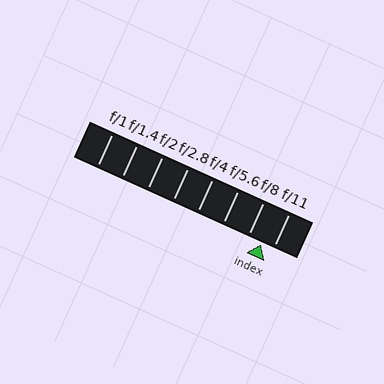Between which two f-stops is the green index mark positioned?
The index mark is between f/8 and f/11.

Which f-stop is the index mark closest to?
The index mark is closest to f/11.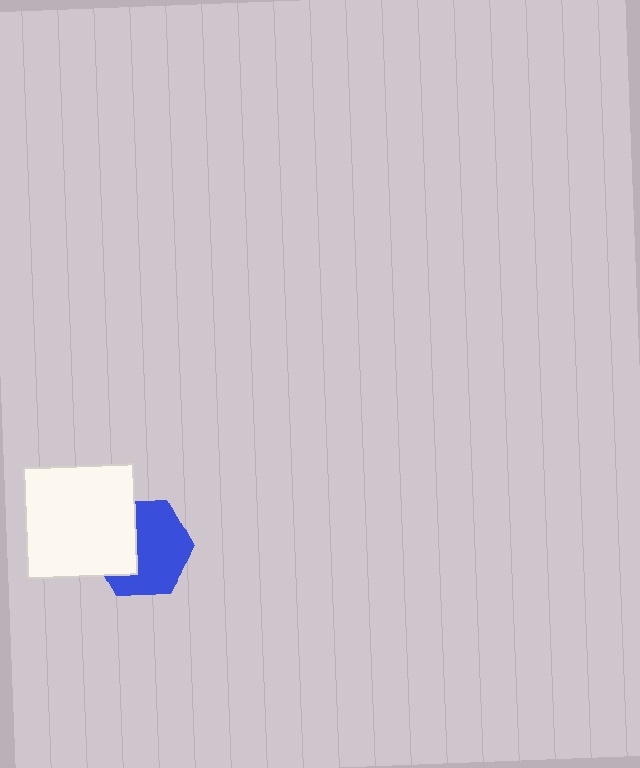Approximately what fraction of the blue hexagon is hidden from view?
Roughly 38% of the blue hexagon is hidden behind the white square.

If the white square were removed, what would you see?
You would see the complete blue hexagon.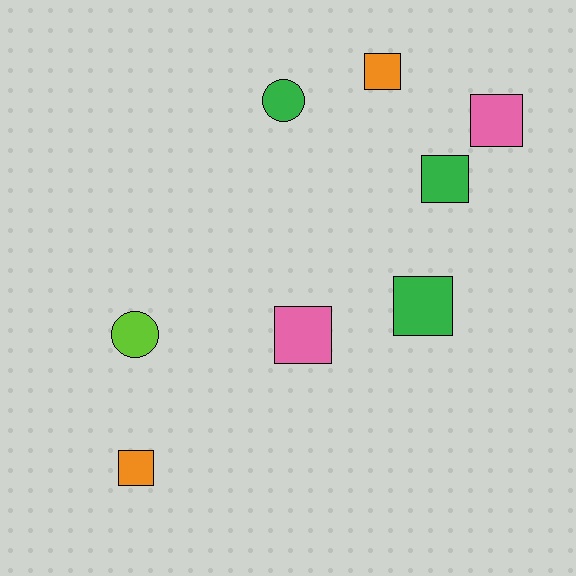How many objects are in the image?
There are 8 objects.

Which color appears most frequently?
Green, with 3 objects.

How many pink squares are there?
There are 2 pink squares.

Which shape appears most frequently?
Square, with 6 objects.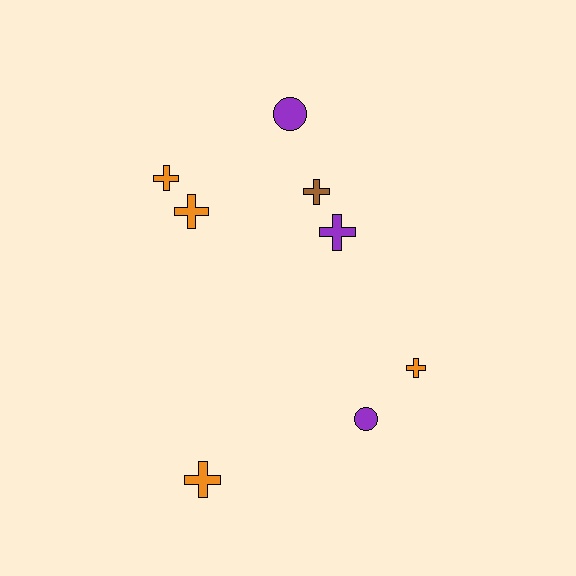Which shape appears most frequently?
Cross, with 6 objects.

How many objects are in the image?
There are 8 objects.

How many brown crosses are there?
There is 1 brown cross.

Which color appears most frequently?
Orange, with 4 objects.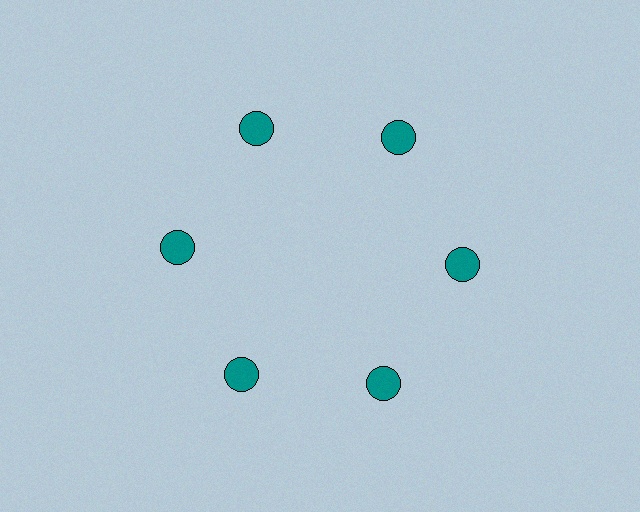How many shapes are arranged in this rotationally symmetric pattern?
There are 6 shapes, arranged in 6 groups of 1.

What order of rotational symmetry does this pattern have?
This pattern has 6-fold rotational symmetry.